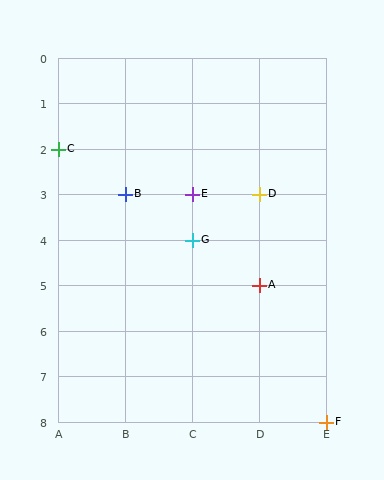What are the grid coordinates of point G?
Point G is at grid coordinates (C, 4).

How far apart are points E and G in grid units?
Points E and G are 1 row apart.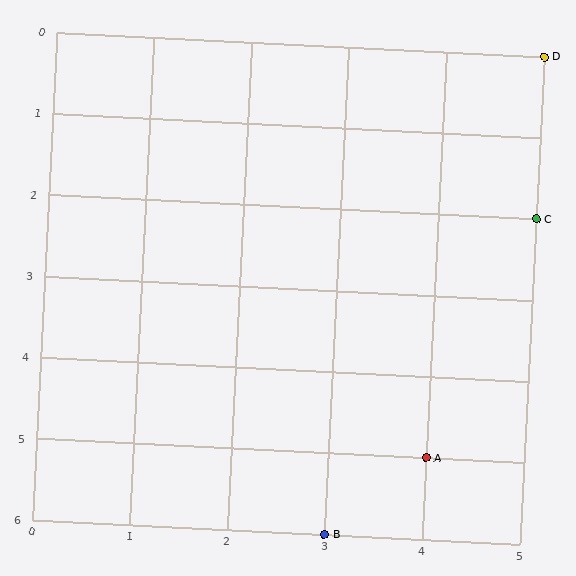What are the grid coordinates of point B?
Point B is at grid coordinates (3, 6).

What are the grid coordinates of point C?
Point C is at grid coordinates (5, 2).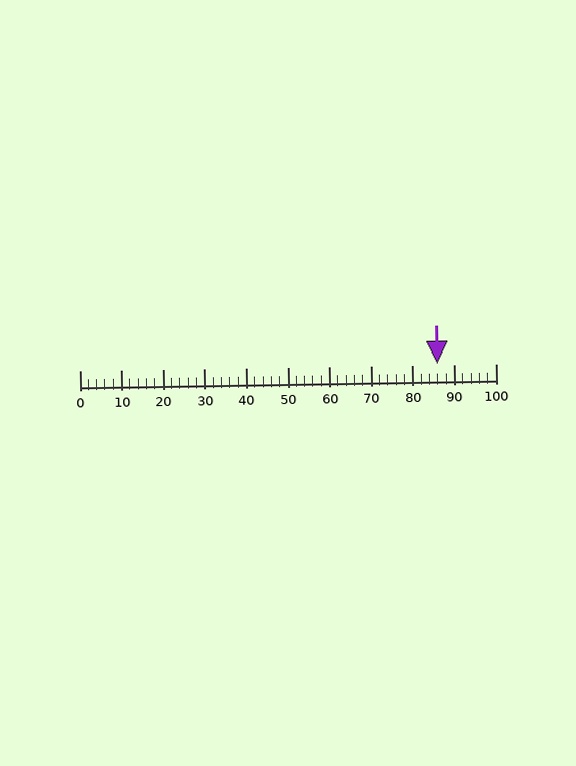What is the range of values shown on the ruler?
The ruler shows values from 0 to 100.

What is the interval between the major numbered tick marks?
The major tick marks are spaced 10 units apart.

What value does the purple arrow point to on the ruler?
The purple arrow points to approximately 86.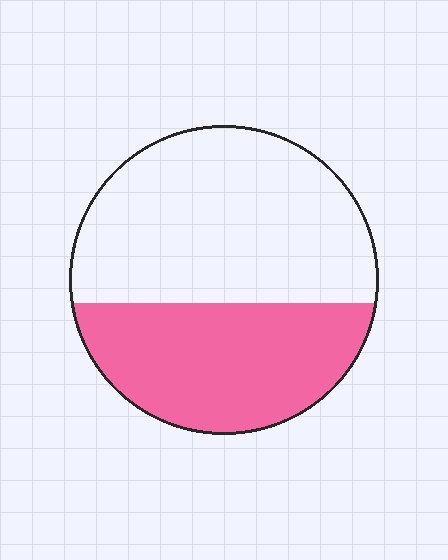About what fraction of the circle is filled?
About two fifths (2/5).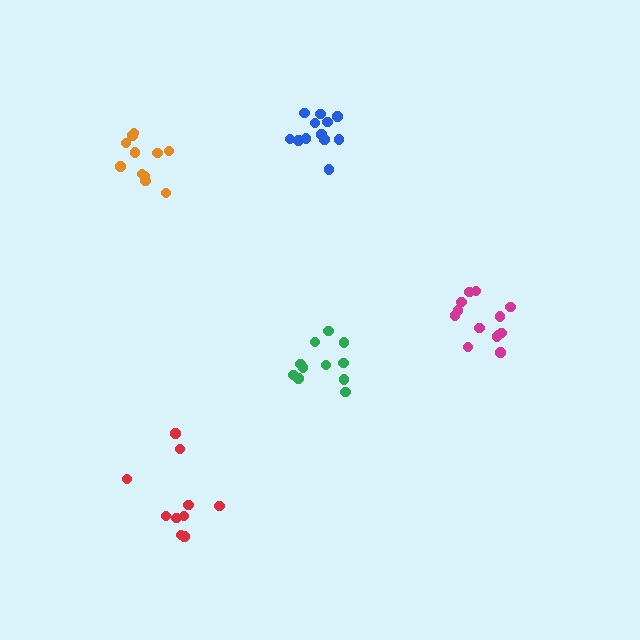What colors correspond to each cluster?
The clusters are colored: blue, magenta, red, green, orange.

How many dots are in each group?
Group 1: 12 dots, Group 2: 13 dots, Group 3: 10 dots, Group 4: 11 dots, Group 5: 11 dots (57 total).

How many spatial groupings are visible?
There are 5 spatial groupings.